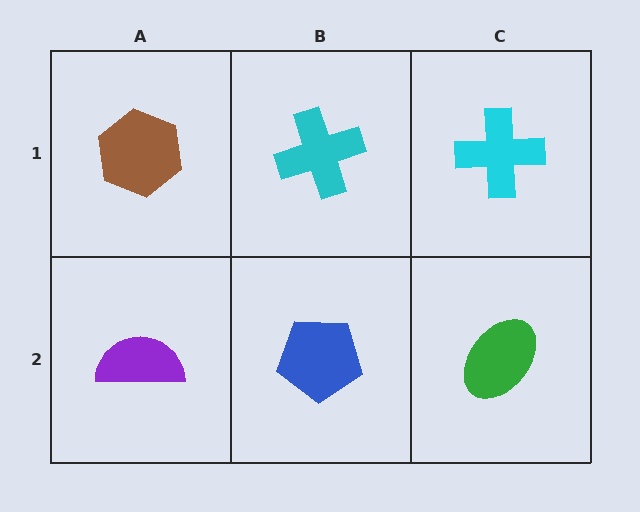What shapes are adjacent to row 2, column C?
A cyan cross (row 1, column C), a blue pentagon (row 2, column B).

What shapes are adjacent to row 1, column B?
A blue pentagon (row 2, column B), a brown hexagon (row 1, column A), a cyan cross (row 1, column C).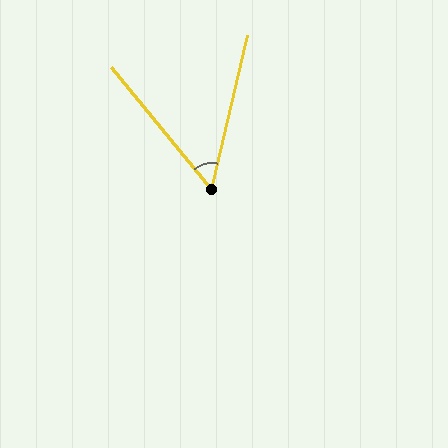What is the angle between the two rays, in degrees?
Approximately 52 degrees.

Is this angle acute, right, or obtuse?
It is acute.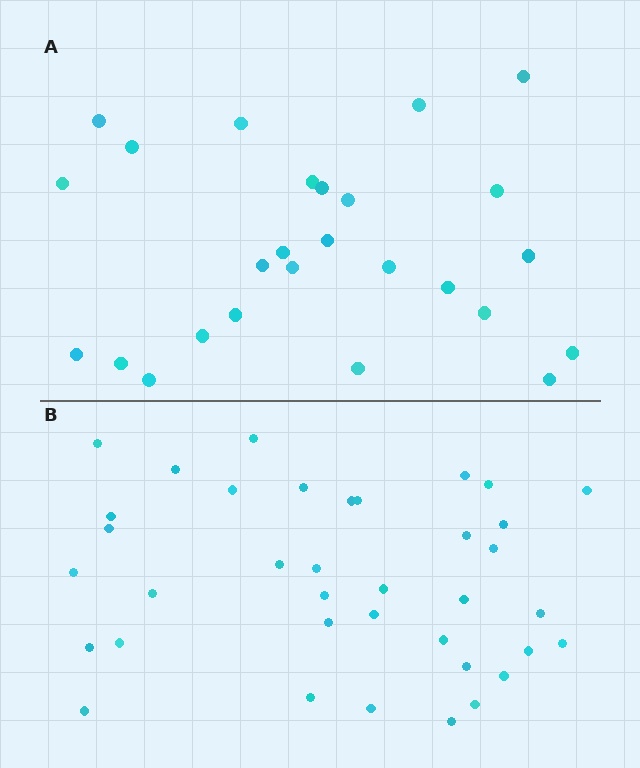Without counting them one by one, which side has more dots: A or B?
Region B (the bottom region) has more dots.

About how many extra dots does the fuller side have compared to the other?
Region B has roughly 12 or so more dots than region A.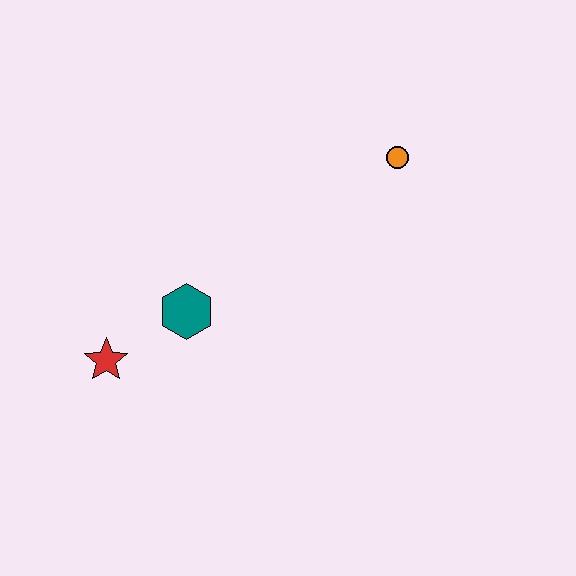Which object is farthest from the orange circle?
The red star is farthest from the orange circle.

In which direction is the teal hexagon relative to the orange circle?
The teal hexagon is to the left of the orange circle.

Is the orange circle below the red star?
No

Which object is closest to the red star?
The teal hexagon is closest to the red star.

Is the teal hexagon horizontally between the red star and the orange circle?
Yes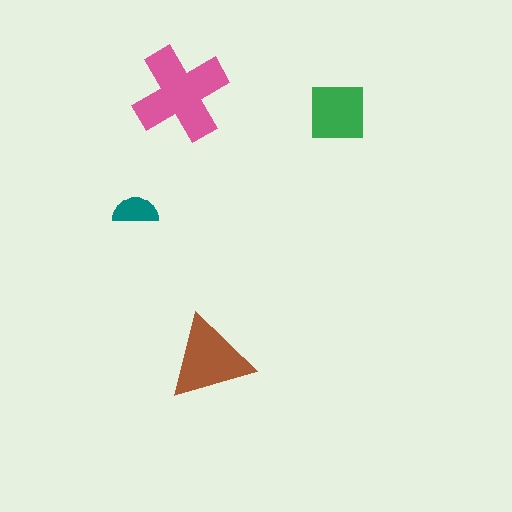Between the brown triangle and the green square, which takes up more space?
The brown triangle.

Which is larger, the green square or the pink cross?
The pink cross.